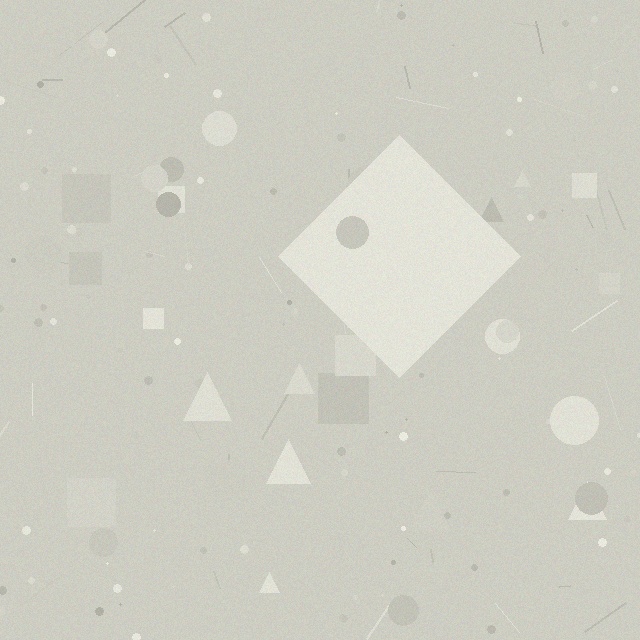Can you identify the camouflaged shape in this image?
The camouflaged shape is a diamond.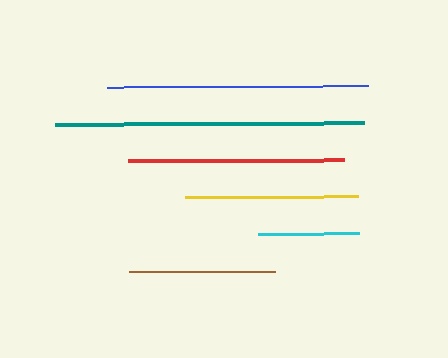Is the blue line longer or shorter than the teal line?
The teal line is longer than the blue line.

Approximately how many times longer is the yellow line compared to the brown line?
The yellow line is approximately 1.2 times the length of the brown line.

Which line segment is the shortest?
The cyan line is the shortest at approximately 102 pixels.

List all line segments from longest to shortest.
From longest to shortest: teal, blue, red, yellow, brown, cyan.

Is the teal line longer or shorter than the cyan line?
The teal line is longer than the cyan line.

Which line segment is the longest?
The teal line is the longest at approximately 309 pixels.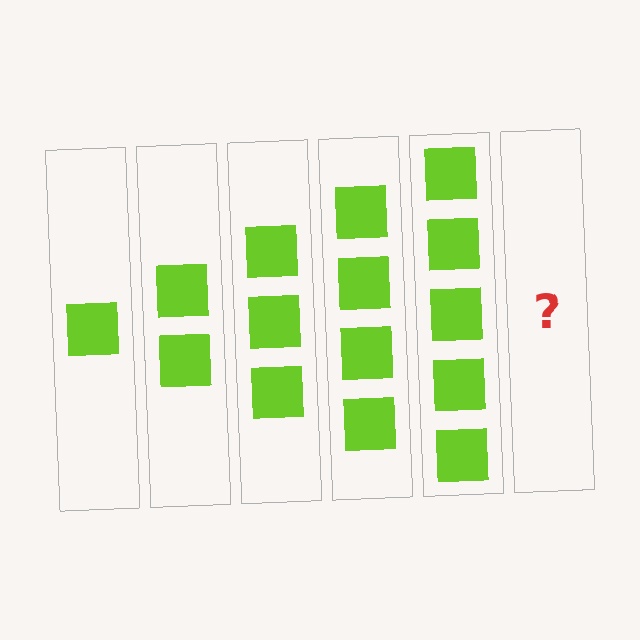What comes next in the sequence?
The next element should be 6 squares.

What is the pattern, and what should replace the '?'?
The pattern is that each step adds one more square. The '?' should be 6 squares.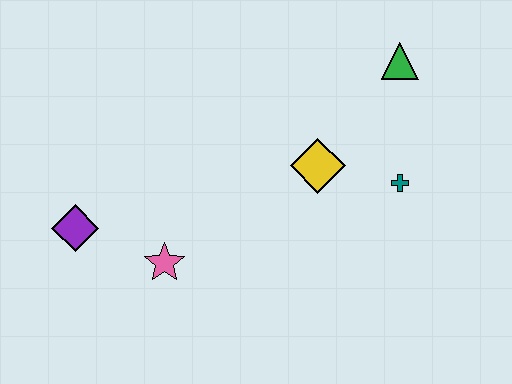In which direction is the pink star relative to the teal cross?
The pink star is to the left of the teal cross.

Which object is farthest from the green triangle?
The purple diamond is farthest from the green triangle.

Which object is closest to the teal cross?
The yellow diamond is closest to the teal cross.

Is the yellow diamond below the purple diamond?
No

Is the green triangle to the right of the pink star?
Yes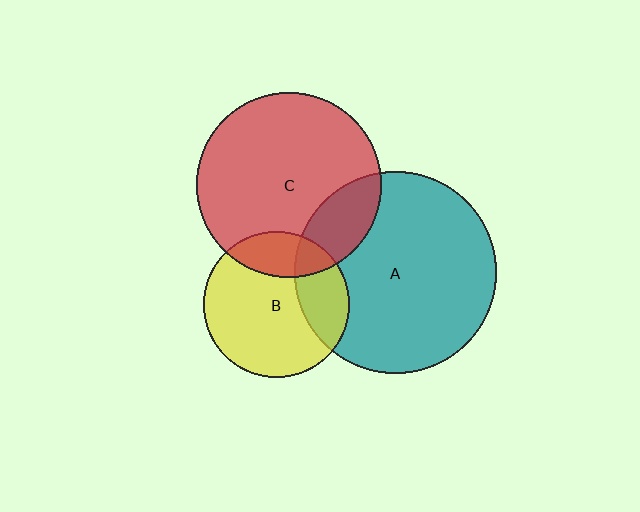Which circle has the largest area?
Circle A (teal).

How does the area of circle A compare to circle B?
Approximately 1.9 times.